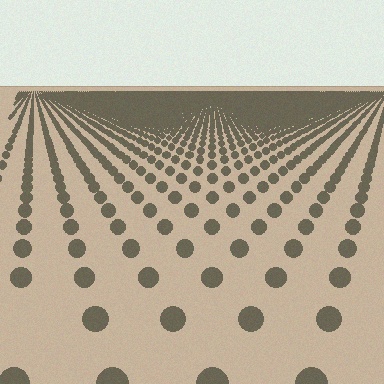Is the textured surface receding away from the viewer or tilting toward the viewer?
The surface is receding away from the viewer. Texture elements get smaller and denser toward the top.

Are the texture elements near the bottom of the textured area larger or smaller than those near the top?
Larger. Near the bottom, elements are closer to the viewer and appear at a bigger on-screen size.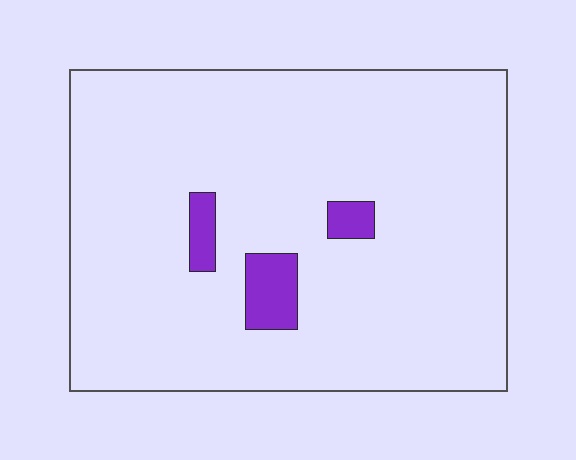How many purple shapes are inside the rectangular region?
3.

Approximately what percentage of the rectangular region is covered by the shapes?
Approximately 5%.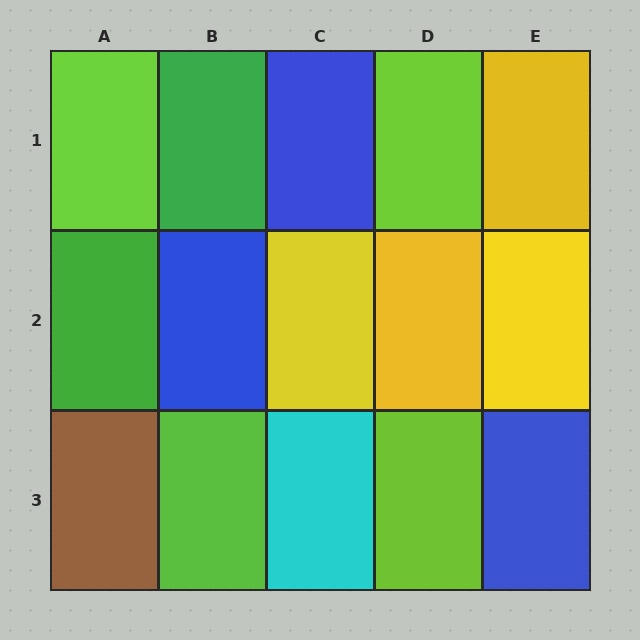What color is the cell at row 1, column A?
Lime.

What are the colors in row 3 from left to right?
Brown, lime, cyan, lime, blue.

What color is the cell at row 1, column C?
Blue.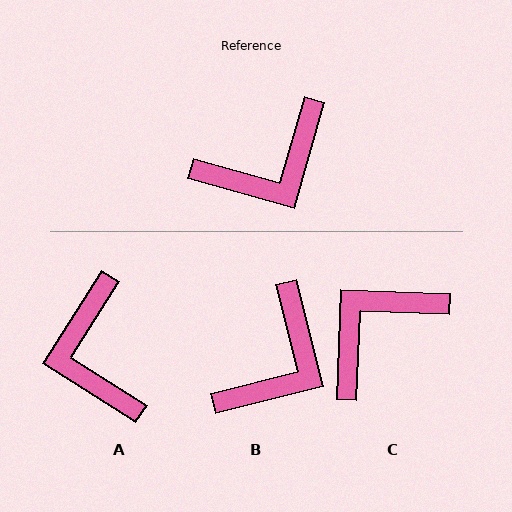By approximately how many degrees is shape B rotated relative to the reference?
Approximately 30 degrees counter-clockwise.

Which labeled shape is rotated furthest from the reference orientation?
C, about 166 degrees away.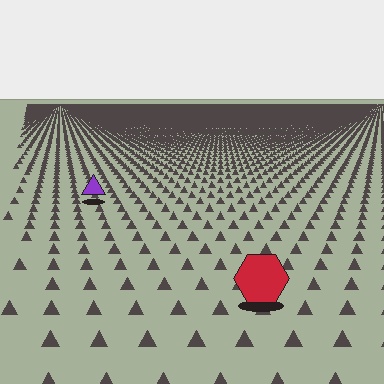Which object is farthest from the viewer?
The purple triangle is farthest from the viewer. It appears smaller and the ground texture around it is denser.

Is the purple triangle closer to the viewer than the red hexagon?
No. The red hexagon is closer — you can tell from the texture gradient: the ground texture is coarser near it.